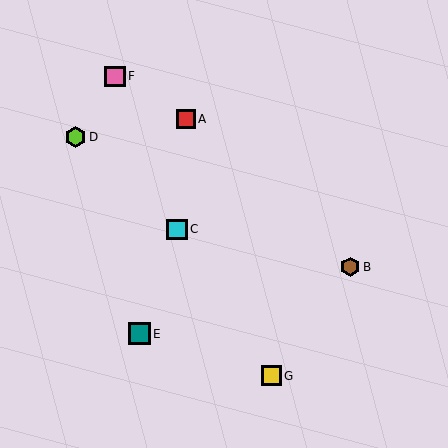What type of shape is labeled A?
Shape A is a red square.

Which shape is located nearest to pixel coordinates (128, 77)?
The pink square (labeled F) at (115, 76) is nearest to that location.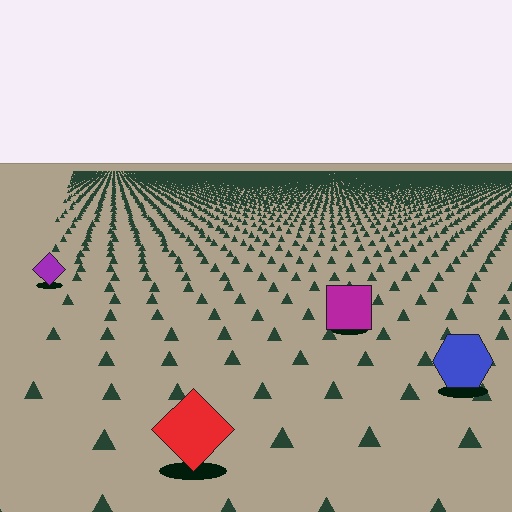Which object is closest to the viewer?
The red diamond is closest. The texture marks near it are larger and more spread out.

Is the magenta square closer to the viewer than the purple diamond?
Yes. The magenta square is closer — you can tell from the texture gradient: the ground texture is coarser near it.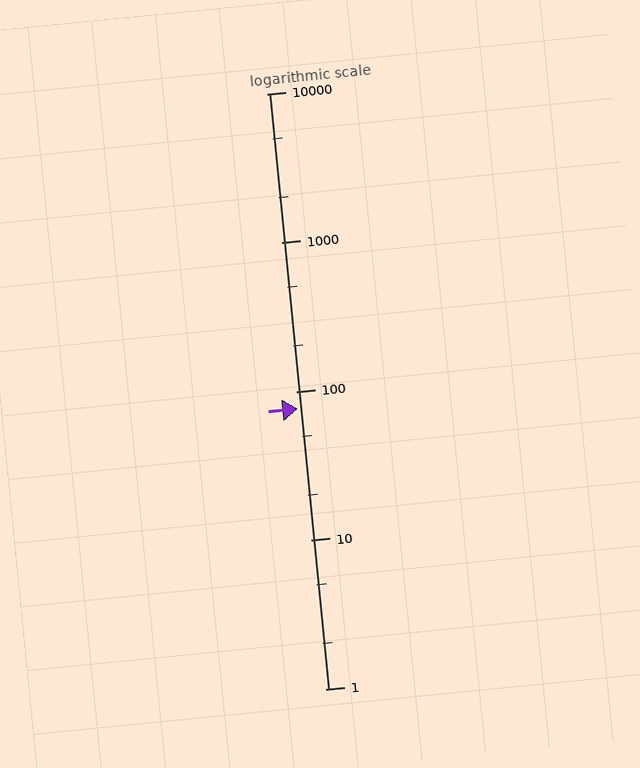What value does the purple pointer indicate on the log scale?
The pointer indicates approximately 76.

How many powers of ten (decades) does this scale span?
The scale spans 4 decades, from 1 to 10000.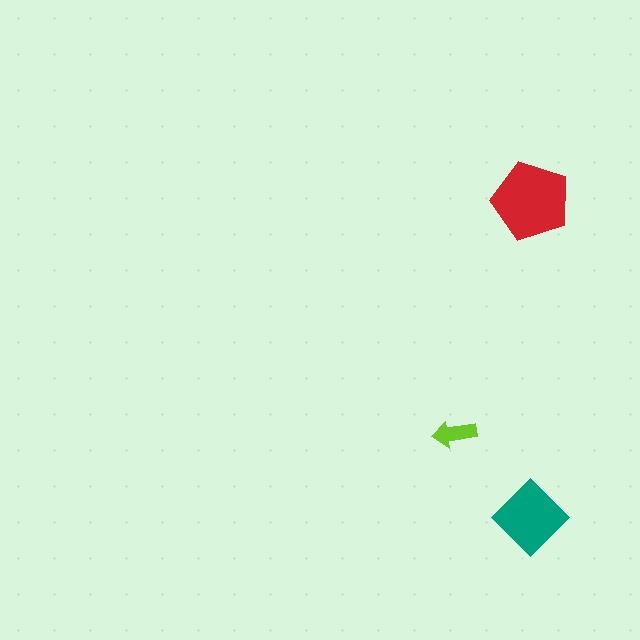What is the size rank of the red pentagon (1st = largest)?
1st.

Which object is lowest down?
The teal diamond is bottommost.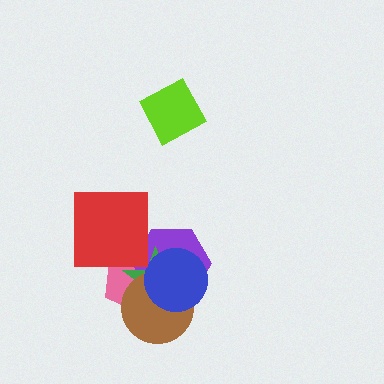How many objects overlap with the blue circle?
4 objects overlap with the blue circle.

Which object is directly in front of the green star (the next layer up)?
The brown circle is directly in front of the green star.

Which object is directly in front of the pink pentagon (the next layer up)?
The purple hexagon is directly in front of the pink pentagon.